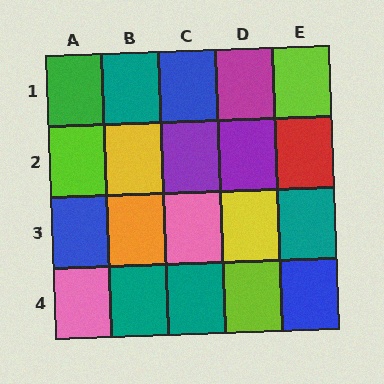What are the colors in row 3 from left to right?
Blue, orange, pink, yellow, teal.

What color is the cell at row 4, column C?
Teal.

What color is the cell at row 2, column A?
Lime.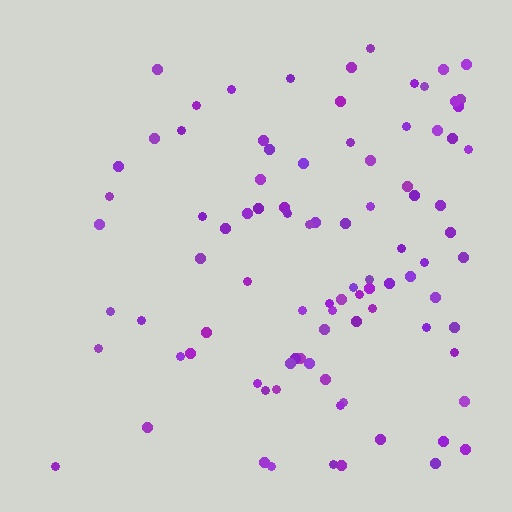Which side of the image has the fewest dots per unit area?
The left.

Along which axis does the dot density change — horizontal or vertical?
Horizontal.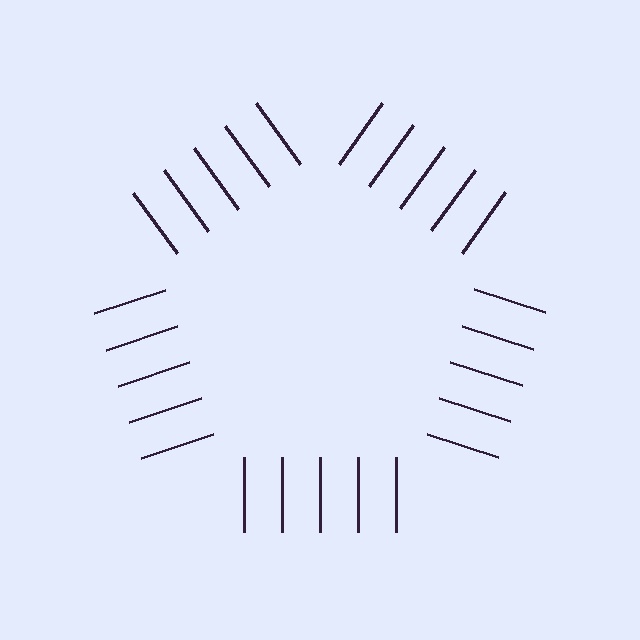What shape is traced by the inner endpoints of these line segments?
An illusory pentagon — the line segments terminate on its edges but no continuous stroke is drawn.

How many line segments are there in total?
25 — 5 along each of the 5 edges.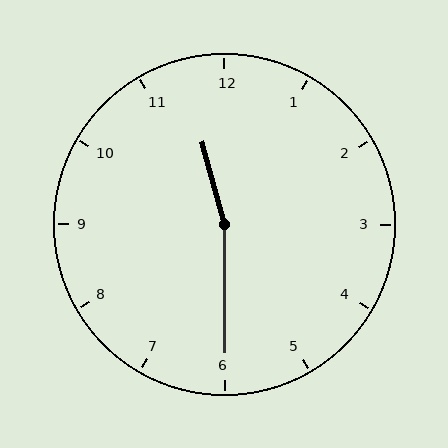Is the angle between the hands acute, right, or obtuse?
It is obtuse.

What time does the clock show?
11:30.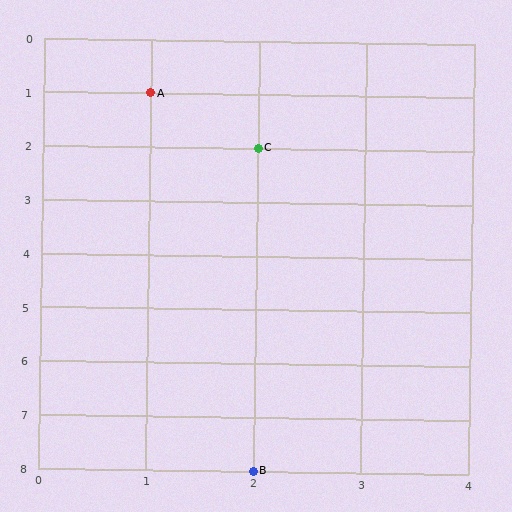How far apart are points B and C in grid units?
Points B and C are 6 rows apart.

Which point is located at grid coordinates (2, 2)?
Point C is at (2, 2).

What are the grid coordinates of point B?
Point B is at grid coordinates (2, 8).